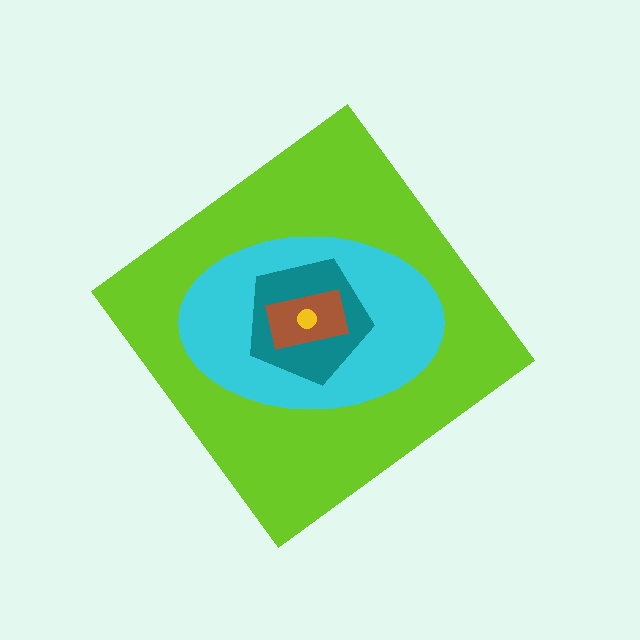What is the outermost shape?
The lime diamond.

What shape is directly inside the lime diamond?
The cyan ellipse.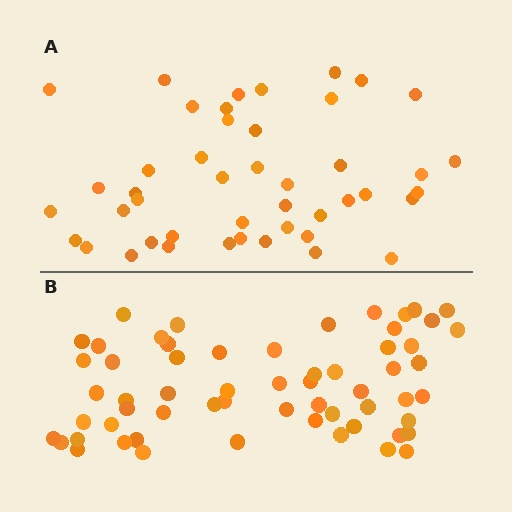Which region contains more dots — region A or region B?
Region B (the bottom region) has more dots.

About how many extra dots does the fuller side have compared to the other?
Region B has approximately 15 more dots than region A.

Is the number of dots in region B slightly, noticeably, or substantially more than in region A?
Region B has noticeably more, but not dramatically so. The ratio is roughly 1.3 to 1.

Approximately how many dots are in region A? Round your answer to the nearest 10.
About 40 dots. (The exact count is 45, which rounds to 40.)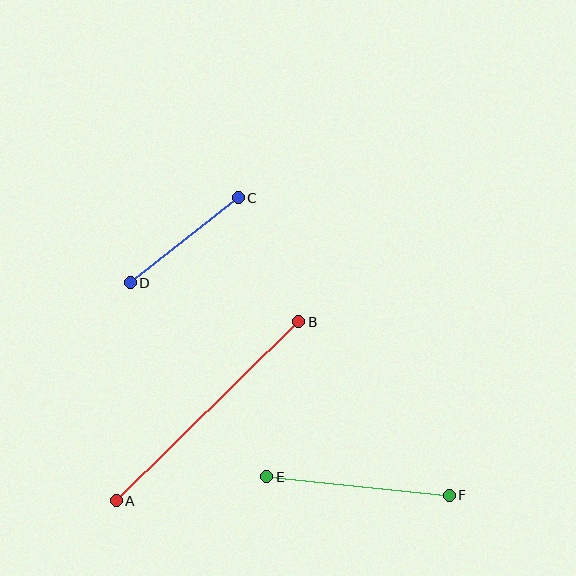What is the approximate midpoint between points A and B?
The midpoint is at approximately (208, 411) pixels.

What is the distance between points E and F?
The distance is approximately 183 pixels.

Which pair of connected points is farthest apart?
Points A and B are farthest apart.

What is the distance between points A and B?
The distance is approximately 256 pixels.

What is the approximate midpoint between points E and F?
The midpoint is at approximately (358, 486) pixels.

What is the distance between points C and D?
The distance is approximately 138 pixels.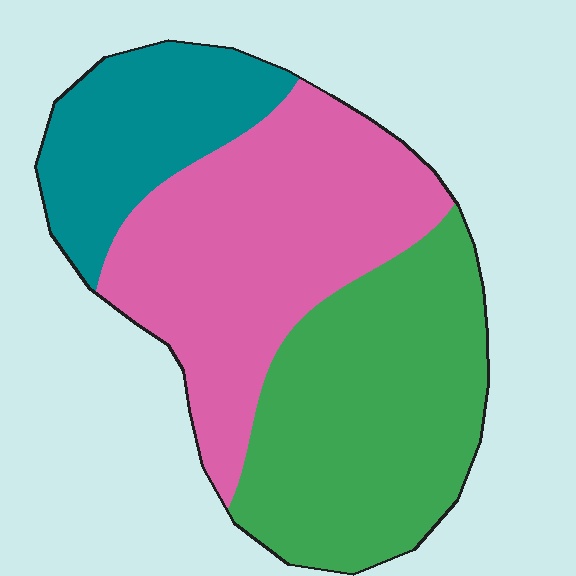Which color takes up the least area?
Teal, at roughly 20%.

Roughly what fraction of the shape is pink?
Pink covers about 40% of the shape.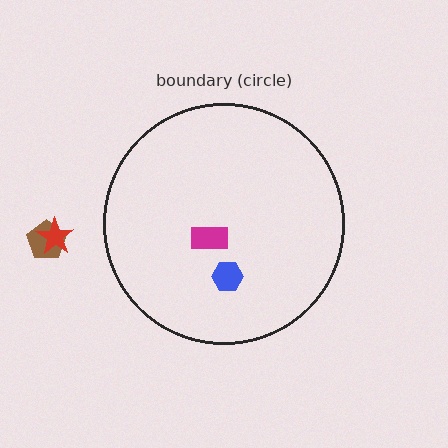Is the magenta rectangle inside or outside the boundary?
Inside.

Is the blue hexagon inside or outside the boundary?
Inside.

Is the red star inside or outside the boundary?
Outside.